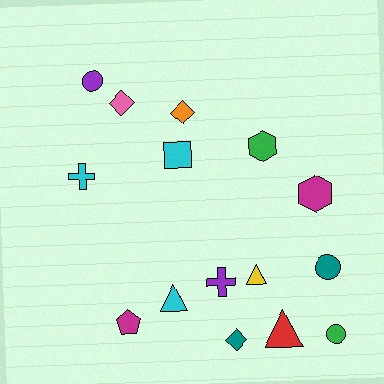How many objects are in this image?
There are 15 objects.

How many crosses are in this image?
There are 2 crosses.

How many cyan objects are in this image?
There are 3 cyan objects.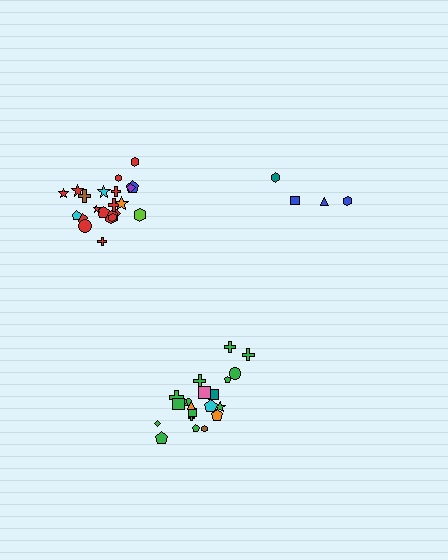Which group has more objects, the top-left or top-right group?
The top-left group.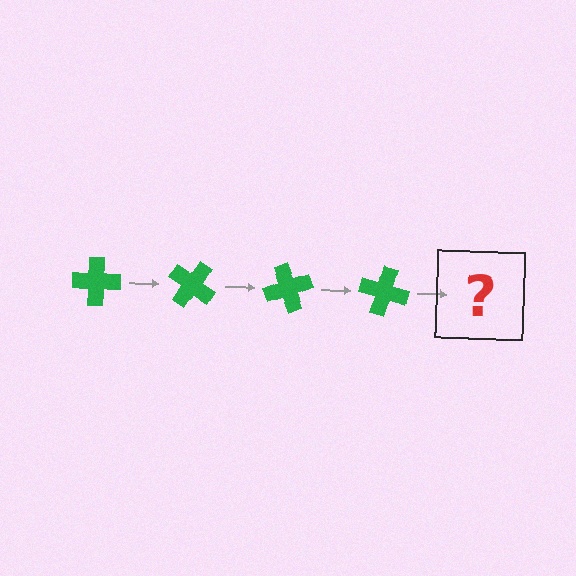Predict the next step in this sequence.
The next step is a green cross rotated 140 degrees.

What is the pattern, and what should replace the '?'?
The pattern is that the cross rotates 35 degrees each step. The '?' should be a green cross rotated 140 degrees.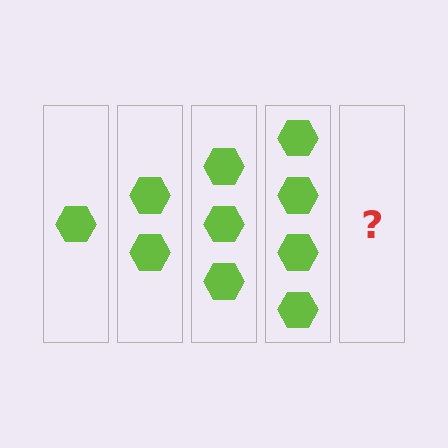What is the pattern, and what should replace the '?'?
The pattern is that each step adds one more hexagon. The '?' should be 5 hexagons.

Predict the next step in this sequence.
The next step is 5 hexagons.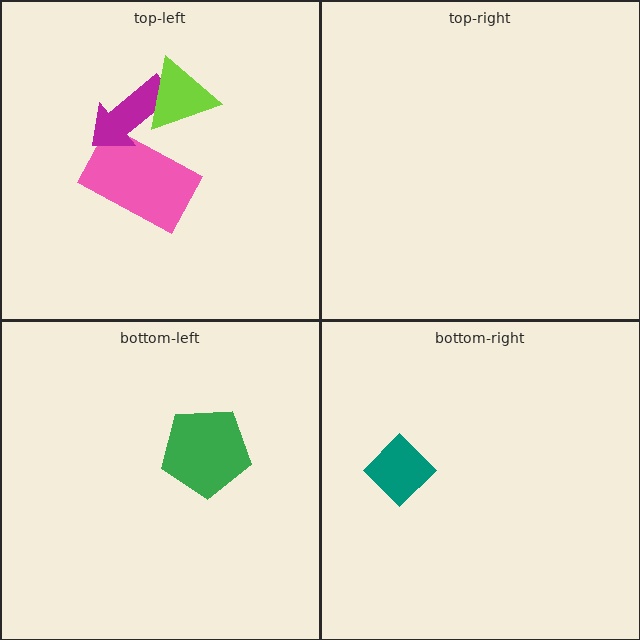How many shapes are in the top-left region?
3.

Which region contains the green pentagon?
The bottom-left region.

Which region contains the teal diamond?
The bottom-right region.